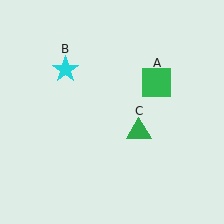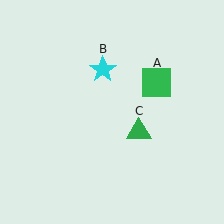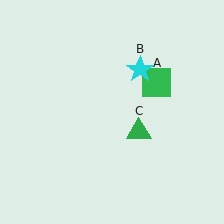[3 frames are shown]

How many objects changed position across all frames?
1 object changed position: cyan star (object B).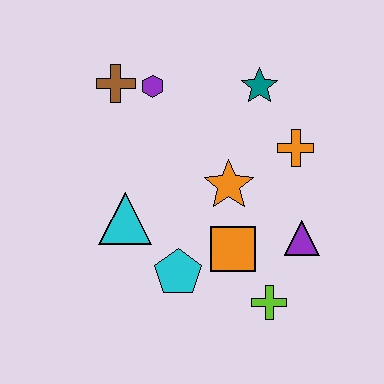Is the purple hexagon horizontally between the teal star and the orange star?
No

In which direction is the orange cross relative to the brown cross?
The orange cross is to the right of the brown cross.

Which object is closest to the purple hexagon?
The brown cross is closest to the purple hexagon.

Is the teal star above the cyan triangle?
Yes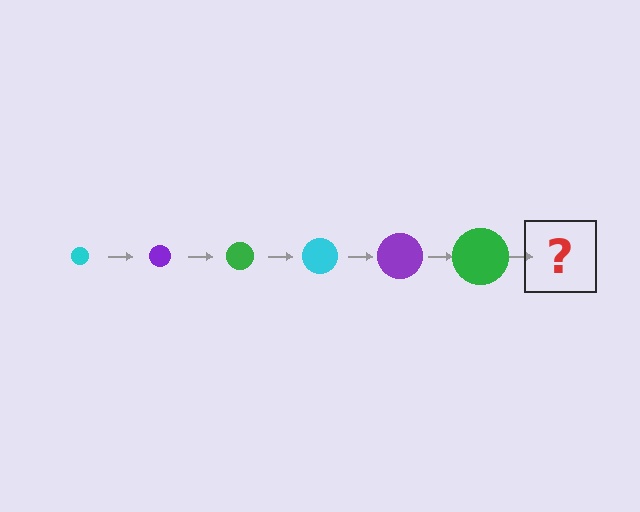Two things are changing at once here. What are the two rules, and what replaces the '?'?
The two rules are that the circle grows larger each step and the color cycles through cyan, purple, and green. The '?' should be a cyan circle, larger than the previous one.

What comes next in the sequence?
The next element should be a cyan circle, larger than the previous one.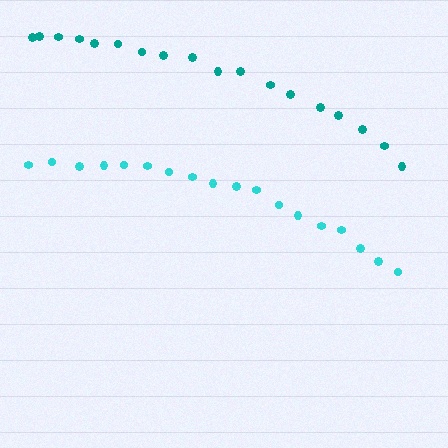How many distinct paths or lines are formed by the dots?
There are 2 distinct paths.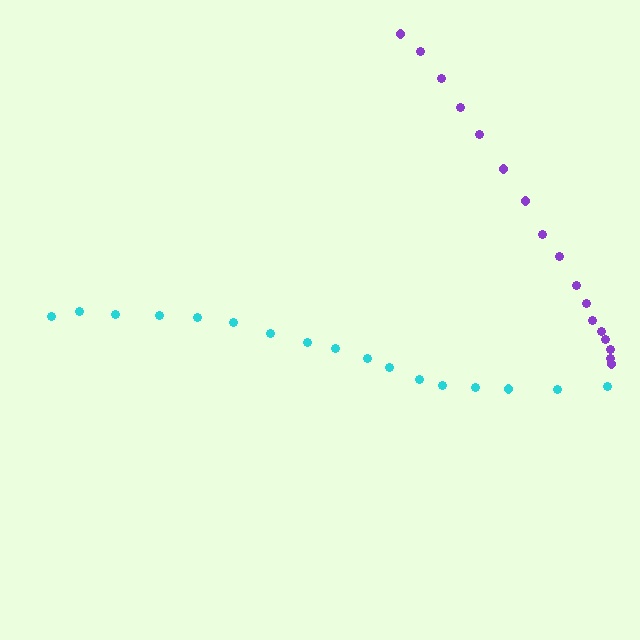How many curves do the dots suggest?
There are 2 distinct paths.